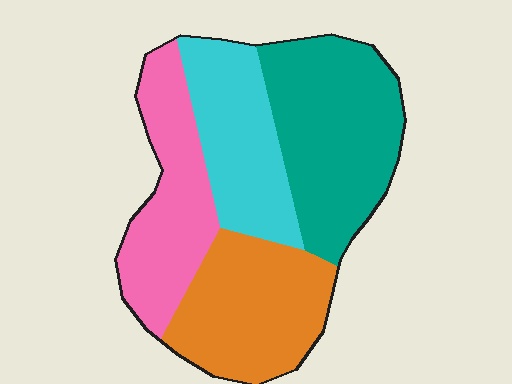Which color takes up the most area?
Teal, at roughly 30%.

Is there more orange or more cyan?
Orange.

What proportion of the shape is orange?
Orange takes up between a quarter and a half of the shape.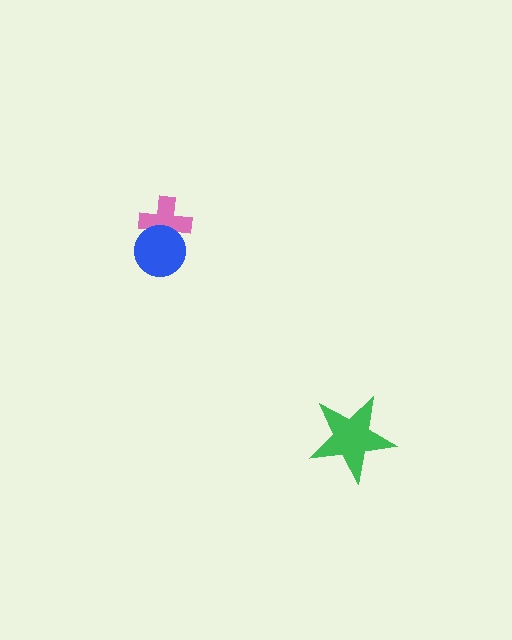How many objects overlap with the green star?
0 objects overlap with the green star.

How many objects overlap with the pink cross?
1 object overlaps with the pink cross.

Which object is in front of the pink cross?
The blue circle is in front of the pink cross.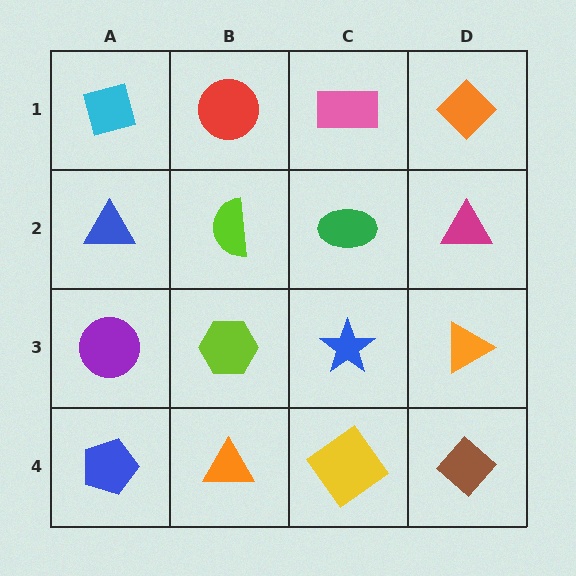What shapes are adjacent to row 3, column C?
A green ellipse (row 2, column C), a yellow diamond (row 4, column C), a lime hexagon (row 3, column B), an orange triangle (row 3, column D).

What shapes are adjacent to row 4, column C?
A blue star (row 3, column C), an orange triangle (row 4, column B), a brown diamond (row 4, column D).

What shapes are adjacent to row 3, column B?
A lime semicircle (row 2, column B), an orange triangle (row 4, column B), a purple circle (row 3, column A), a blue star (row 3, column C).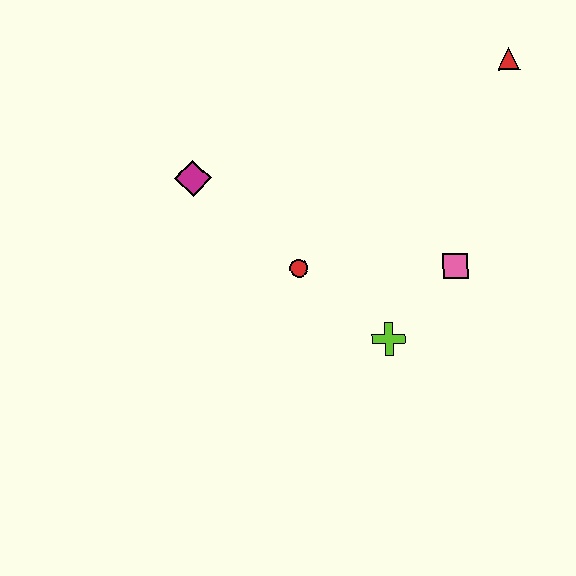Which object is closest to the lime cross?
The pink square is closest to the lime cross.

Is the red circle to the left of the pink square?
Yes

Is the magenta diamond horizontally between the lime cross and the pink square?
No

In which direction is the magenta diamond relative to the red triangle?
The magenta diamond is to the left of the red triangle.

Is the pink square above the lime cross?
Yes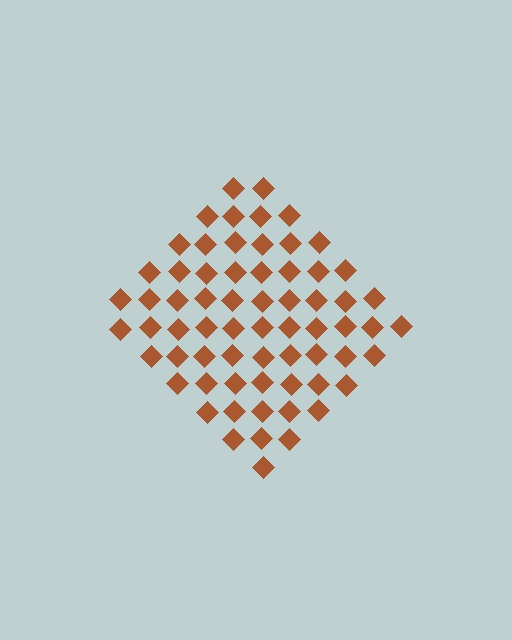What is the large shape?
The large shape is a diamond.